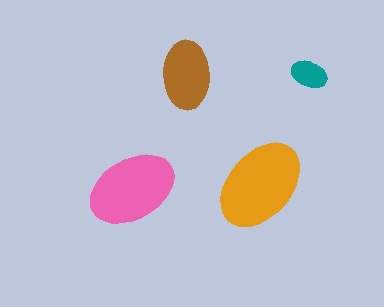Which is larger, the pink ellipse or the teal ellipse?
The pink one.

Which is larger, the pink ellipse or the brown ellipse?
The pink one.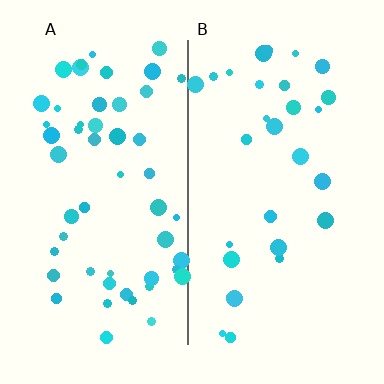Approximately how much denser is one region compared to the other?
Approximately 1.8× — region A over region B.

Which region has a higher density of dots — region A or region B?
A (the left).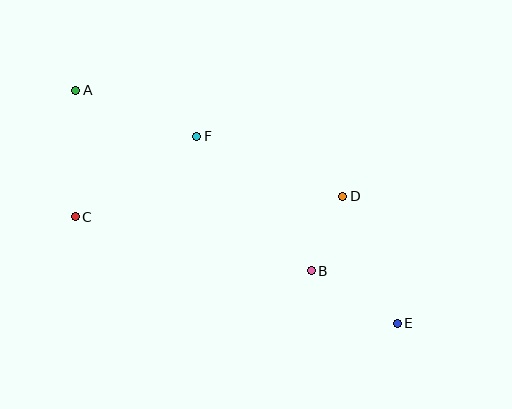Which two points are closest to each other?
Points B and D are closest to each other.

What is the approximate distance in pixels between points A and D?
The distance between A and D is approximately 287 pixels.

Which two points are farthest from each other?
Points A and E are farthest from each other.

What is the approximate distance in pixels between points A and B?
The distance between A and B is approximately 297 pixels.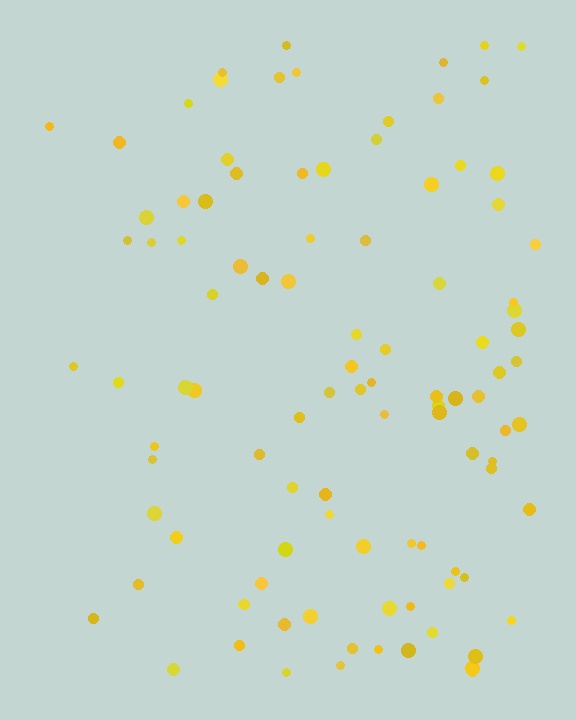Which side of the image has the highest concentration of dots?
The right.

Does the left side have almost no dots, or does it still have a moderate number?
Still a moderate number, just noticeably fewer than the right.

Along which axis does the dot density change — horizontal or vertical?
Horizontal.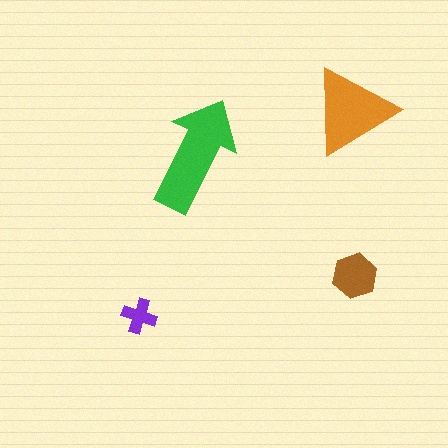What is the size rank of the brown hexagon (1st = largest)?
3rd.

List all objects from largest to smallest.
The green arrow, the orange triangle, the brown hexagon, the purple cross.